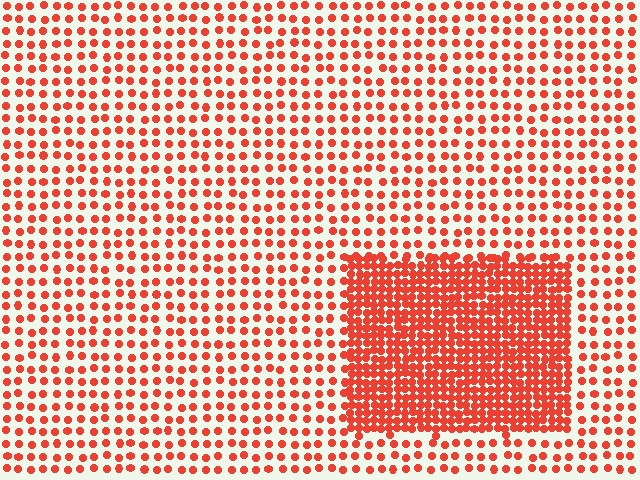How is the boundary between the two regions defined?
The boundary is defined by a change in element density (approximately 2.6x ratio). All elements are the same color, size, and shape.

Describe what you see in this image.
The image contains small red elements arranged at two different densities. A rectangle-shaped region is visible where the elements are more densely packed than the surrounding area.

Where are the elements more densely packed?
The elements are more densely packed inside the rectangle boundary.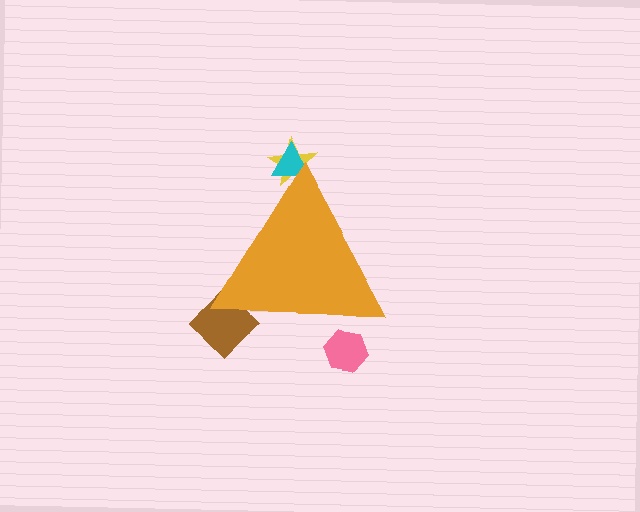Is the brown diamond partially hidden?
Yes, the brown diamond is partially hidden behind the orange triangle.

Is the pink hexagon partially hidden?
Yes, the pink hexagon is partially hidden behind the orange triangle.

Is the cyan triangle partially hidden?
Yes, the cyan triangle is partially hidden behind the orange triangle.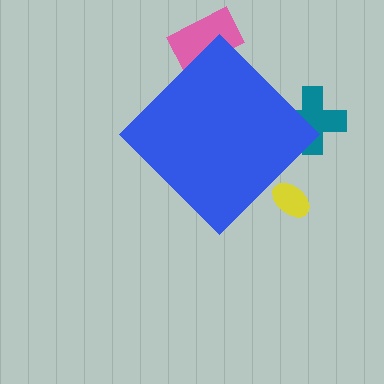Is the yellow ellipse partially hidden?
Yes, the yellow ellipse is partially hidden behind the blue diamond.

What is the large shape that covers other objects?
A blue diamond.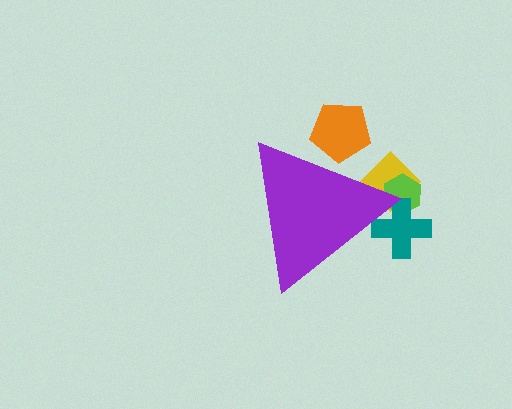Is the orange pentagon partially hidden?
Yes, the orange pentagon is partially hidden behind the purple triangle.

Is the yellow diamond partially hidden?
Yes, the yellow diamond is partially hidden behind the purple triangle.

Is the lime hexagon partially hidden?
Yes, the lime hexagon is partially hidden behind the purple triangle.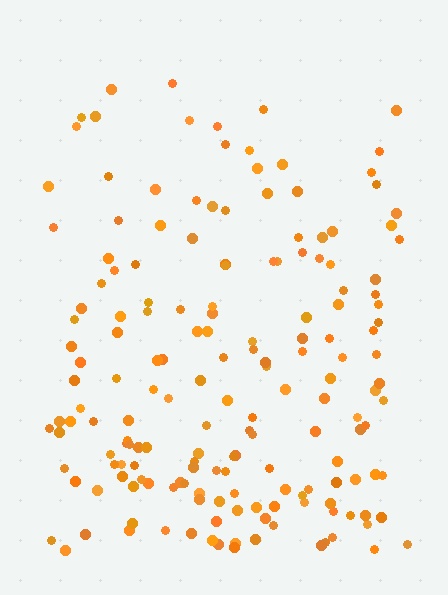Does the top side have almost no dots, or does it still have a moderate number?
Still a moderate number, just noticeably fewer than the bottom.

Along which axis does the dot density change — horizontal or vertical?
Vertical.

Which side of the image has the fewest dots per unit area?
The top.